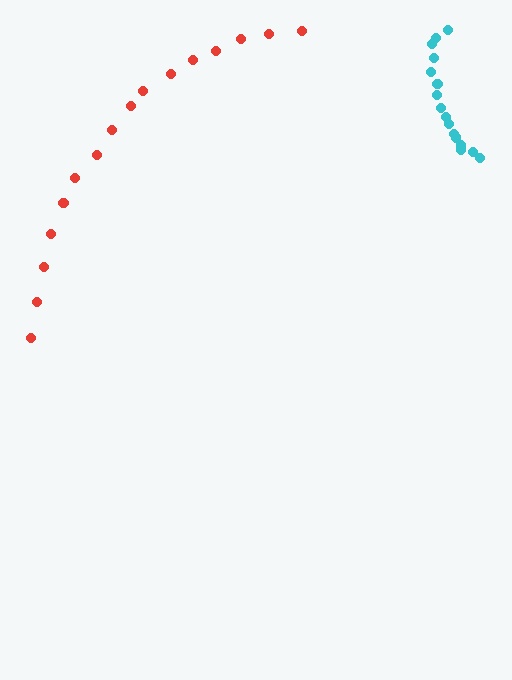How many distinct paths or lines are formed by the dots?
There are 2 distinct paths.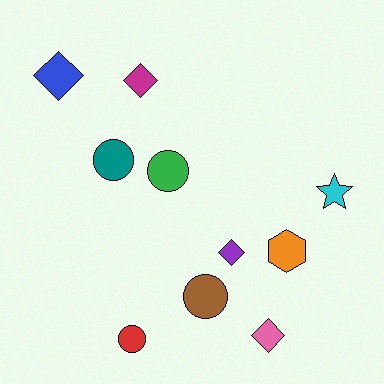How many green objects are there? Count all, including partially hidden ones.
There is 1 green object.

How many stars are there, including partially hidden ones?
There is 1 star.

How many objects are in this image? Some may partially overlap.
There are 10 objects.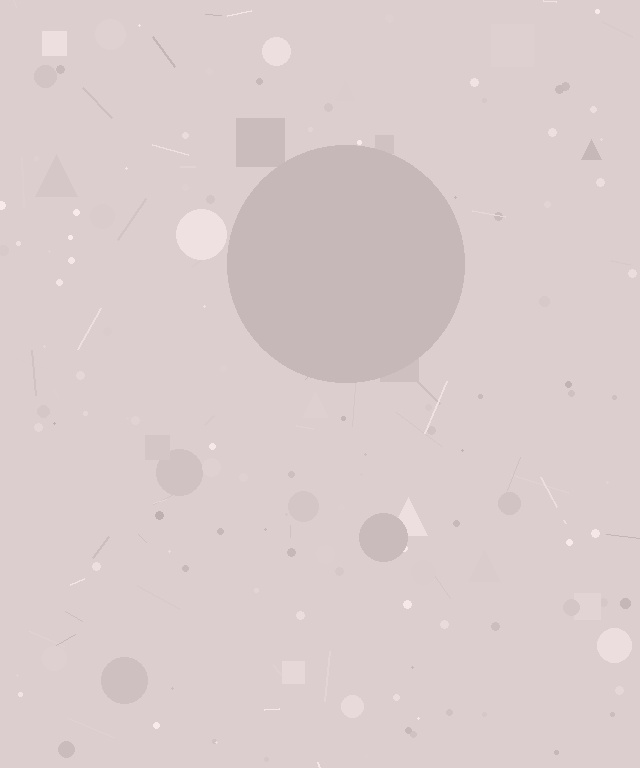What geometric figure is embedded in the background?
A circle is embedded in the background.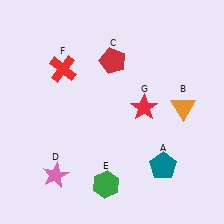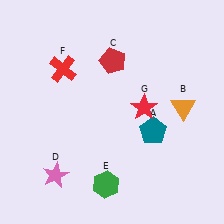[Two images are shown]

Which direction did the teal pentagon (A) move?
The teal pentagon (A) moved up.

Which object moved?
The teal pentagon (A) moved up.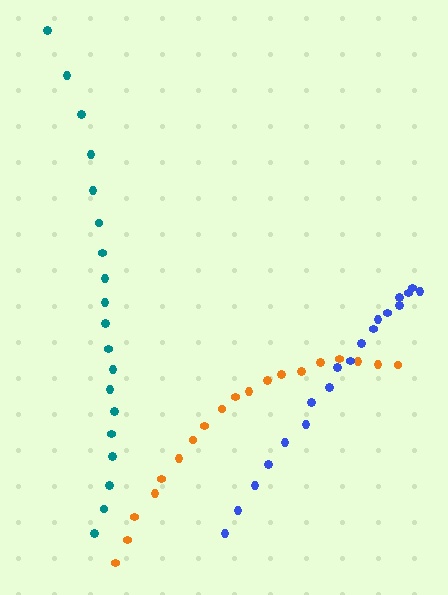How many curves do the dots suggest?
There are 3 distinct paths.